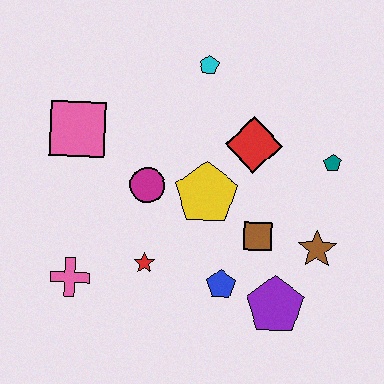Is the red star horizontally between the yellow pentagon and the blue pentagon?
No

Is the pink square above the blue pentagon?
Yes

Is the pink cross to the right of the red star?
No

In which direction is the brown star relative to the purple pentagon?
The brown star is above the purple pentagon.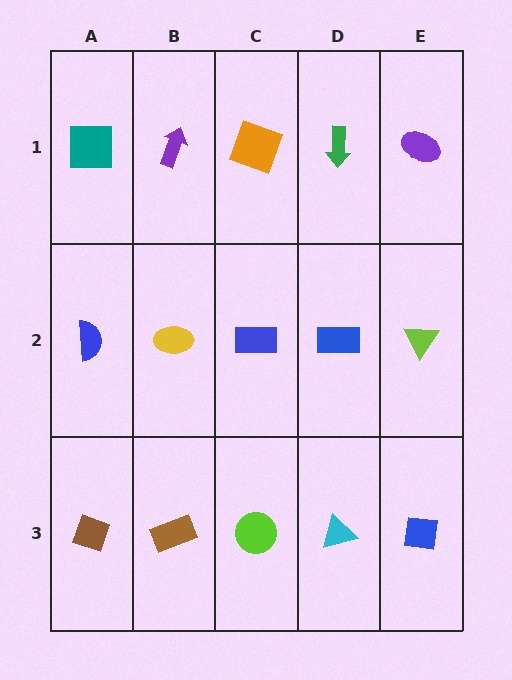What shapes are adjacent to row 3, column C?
A blue rectangle (row 2, column C), a brown rectangle (row 3, column B), a cyan triangle (row 3, column D).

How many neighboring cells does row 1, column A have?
2.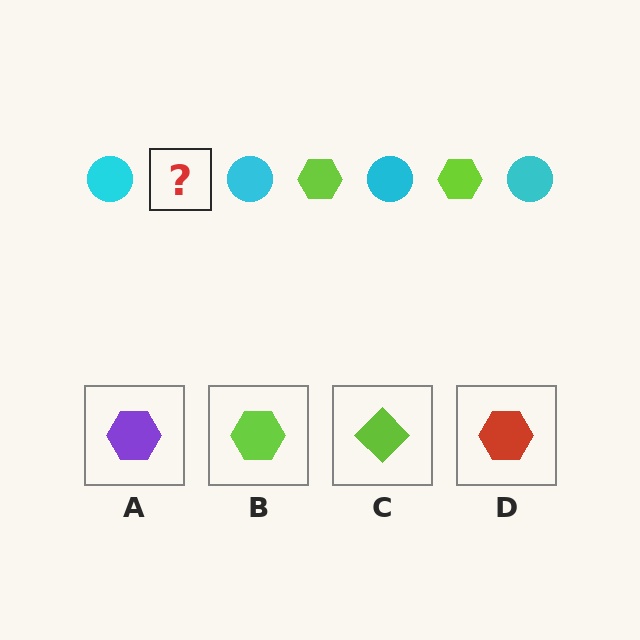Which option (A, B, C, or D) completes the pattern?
B.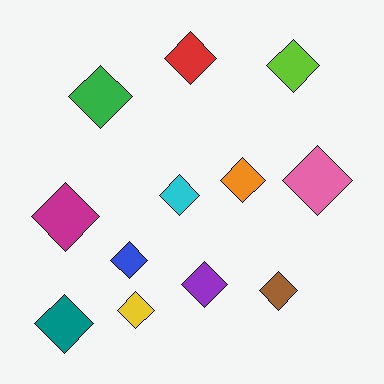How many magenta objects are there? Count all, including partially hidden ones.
There is 1 magenta object.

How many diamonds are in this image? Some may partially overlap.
There are 12 diamonds.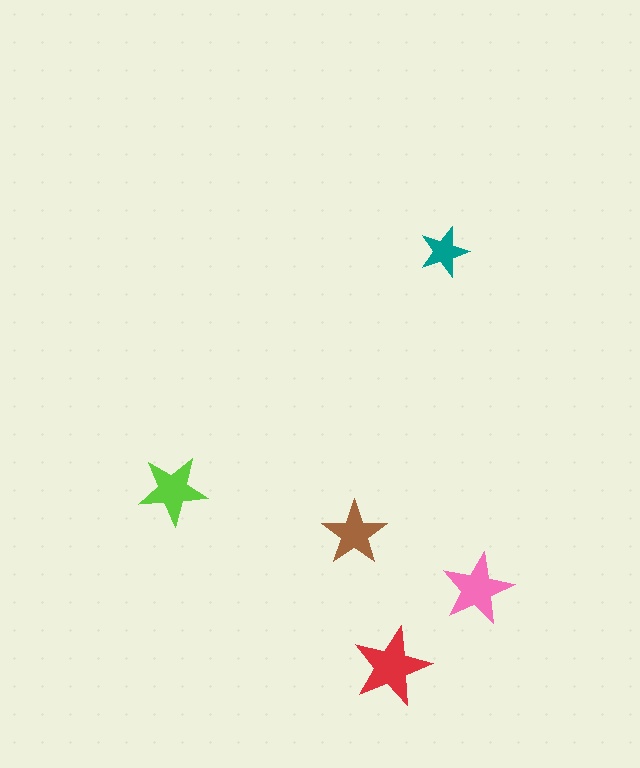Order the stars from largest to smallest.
the red one, the pink one, the lime one, the brown one, the teal one.